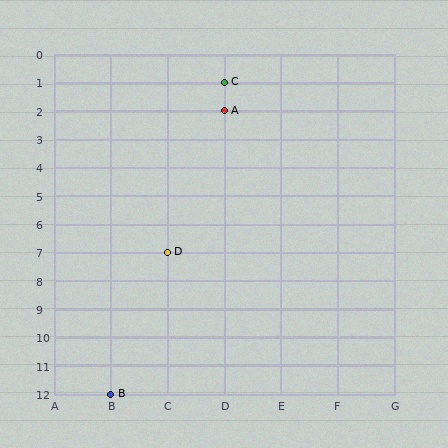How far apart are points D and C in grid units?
Points D and C are 1 column and 6 rows apart (about 6.1 grid units diagonally).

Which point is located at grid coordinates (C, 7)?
Point D is at (C, 7).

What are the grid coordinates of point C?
Point C is at grid coordinates (D, 1).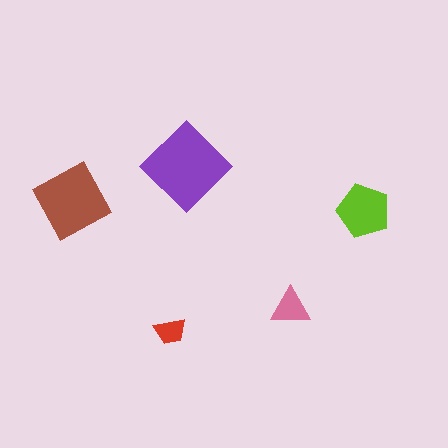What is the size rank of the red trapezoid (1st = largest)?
5th.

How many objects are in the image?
There are 5 objects in the image.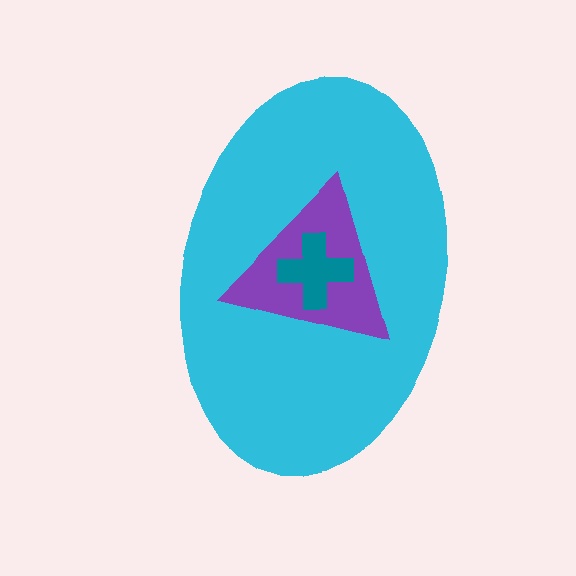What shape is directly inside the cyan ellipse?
The purple triangle.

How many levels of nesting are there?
3.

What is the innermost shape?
The teal cross.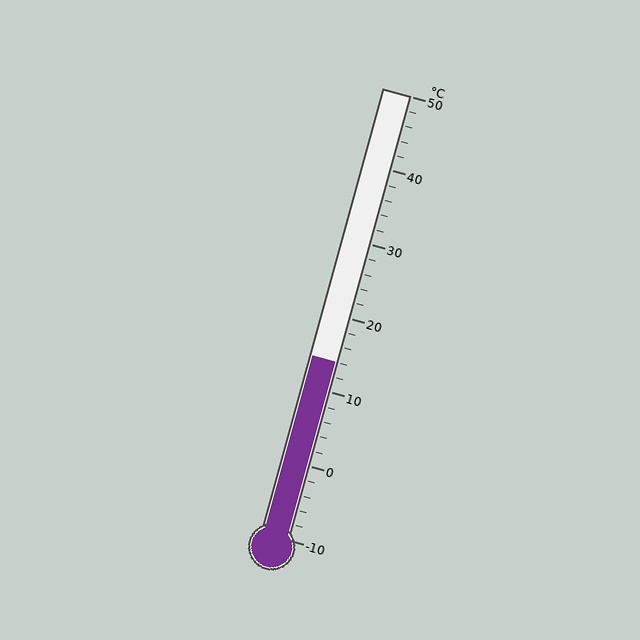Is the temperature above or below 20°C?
The temperature is below 20°C.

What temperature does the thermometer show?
The thermometer shows approximately 14°C.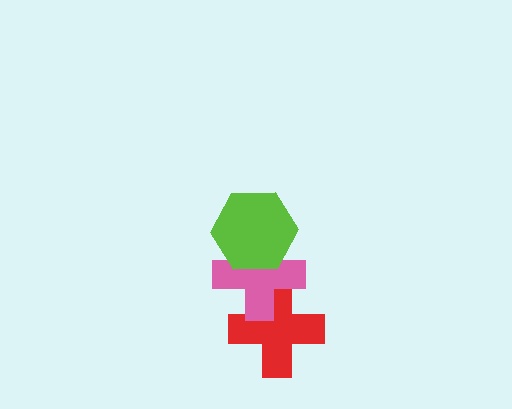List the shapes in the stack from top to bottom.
From top to bottom: the lime hexagon, the pink cross, the red cross.